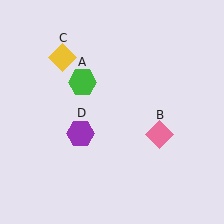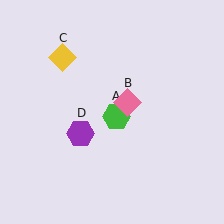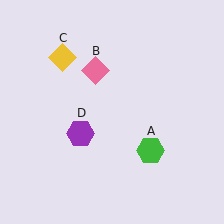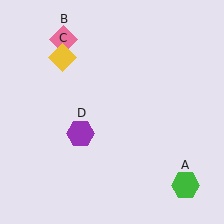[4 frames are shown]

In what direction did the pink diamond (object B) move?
The pink diamond (object B) moved up and to the left.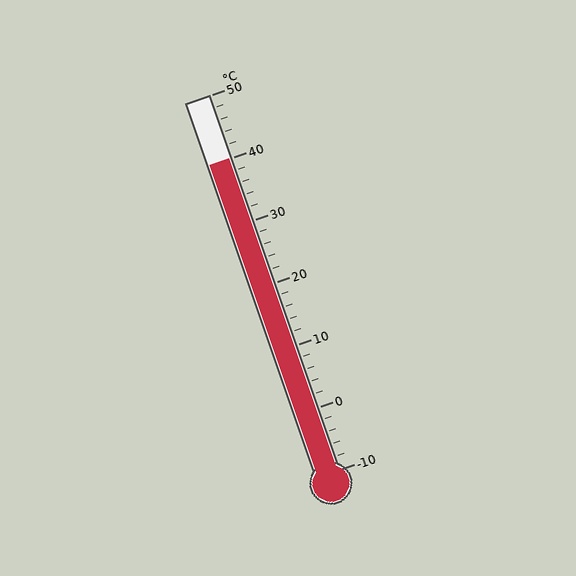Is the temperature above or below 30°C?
The temperature is above 30°C.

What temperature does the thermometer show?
The thermometer shows approximately 40°C.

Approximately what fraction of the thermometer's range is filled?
The thermometer is filled to approximately 85% of its range.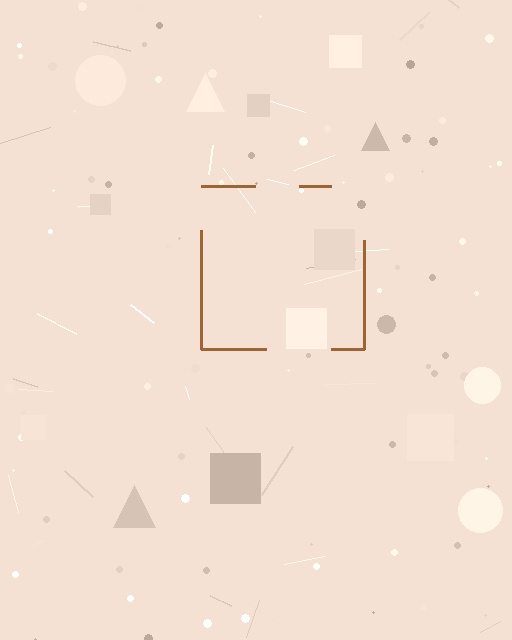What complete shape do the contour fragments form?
The contour fragments form a square.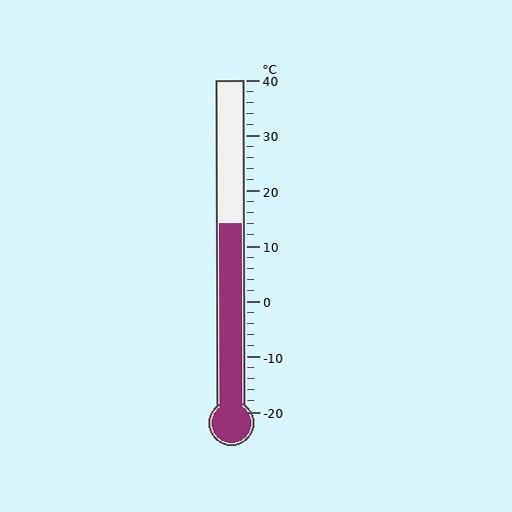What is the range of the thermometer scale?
The thermometer scale ranges from -20°C to 40°C.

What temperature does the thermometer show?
The thermometer shows approximately 14°C.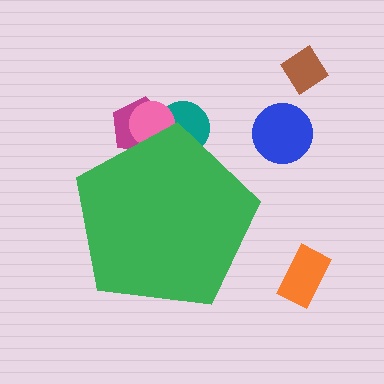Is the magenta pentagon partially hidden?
Yes, the magenta pentagon is partially hidden behind the green pentagon.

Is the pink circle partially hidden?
Yes, the pink circle is partially hidden behind the green pentagon.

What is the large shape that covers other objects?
A green pentagon.